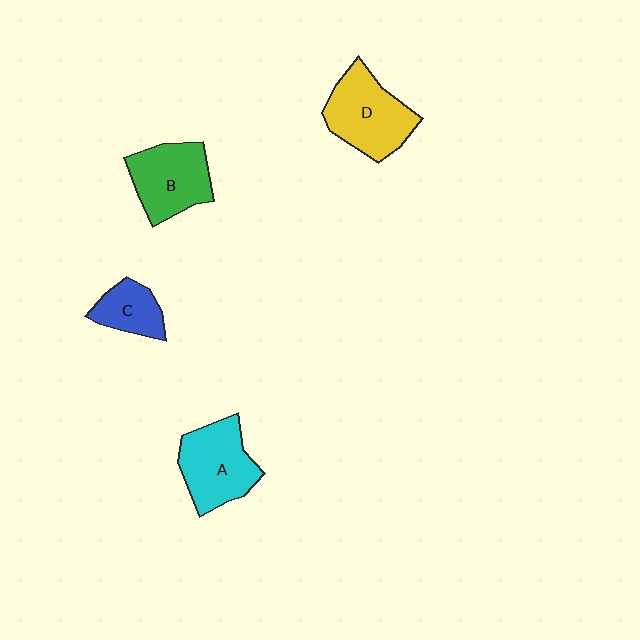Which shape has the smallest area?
Shape C (blue).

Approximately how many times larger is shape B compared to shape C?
Approximately 1.7 times.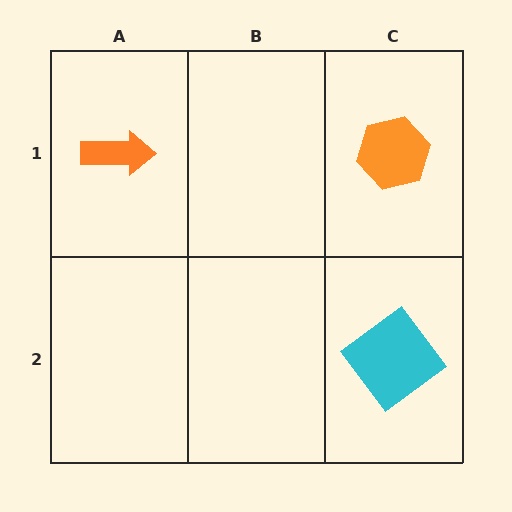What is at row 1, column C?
An orange hexagon.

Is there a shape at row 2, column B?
No, that cell is empty.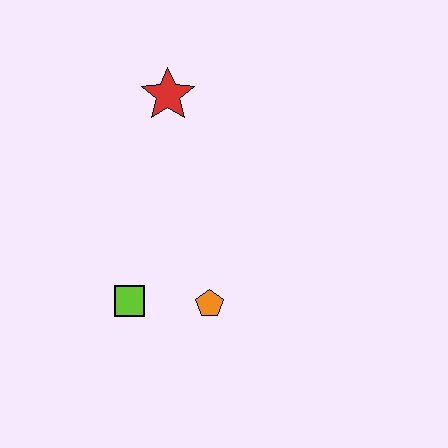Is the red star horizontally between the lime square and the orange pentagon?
Yes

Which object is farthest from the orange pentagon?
The red star is farthest from the orange pentagon.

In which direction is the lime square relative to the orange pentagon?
The lime square is to the left of the orange pentagon.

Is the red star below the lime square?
No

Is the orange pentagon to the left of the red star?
No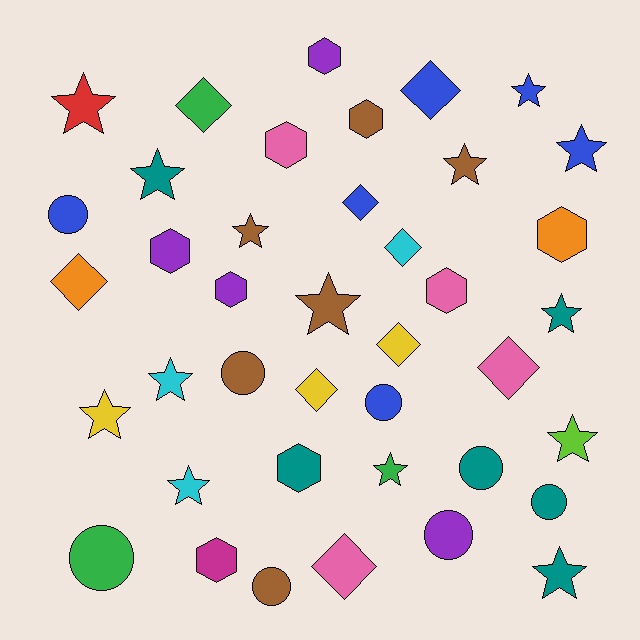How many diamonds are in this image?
There are 9 diamonds.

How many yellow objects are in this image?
There are 3 yellow objects.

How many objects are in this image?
There are 40 objects.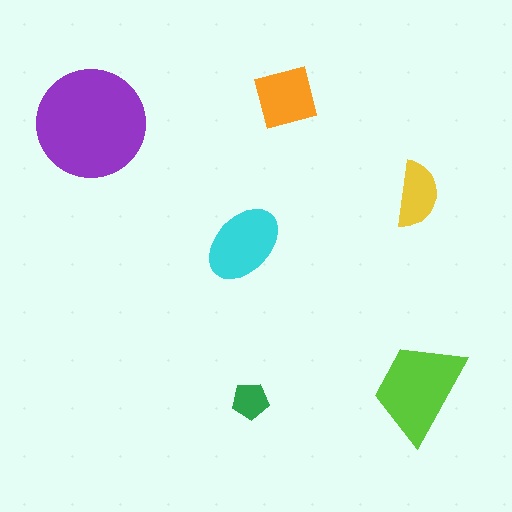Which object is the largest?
The purple circle.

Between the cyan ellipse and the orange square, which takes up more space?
The cyan ellipse.